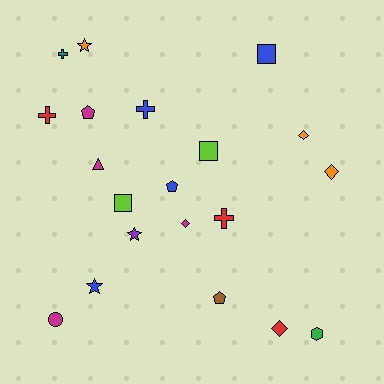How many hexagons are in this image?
There is 1 hexagon.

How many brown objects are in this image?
There is 1 brown object.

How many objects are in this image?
There are 20 objects.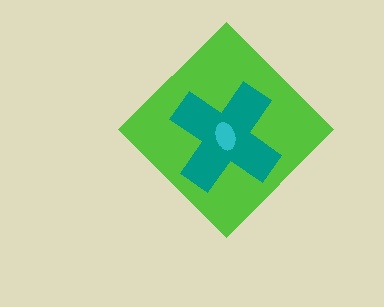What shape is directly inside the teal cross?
The cyan ellipse.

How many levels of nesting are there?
3.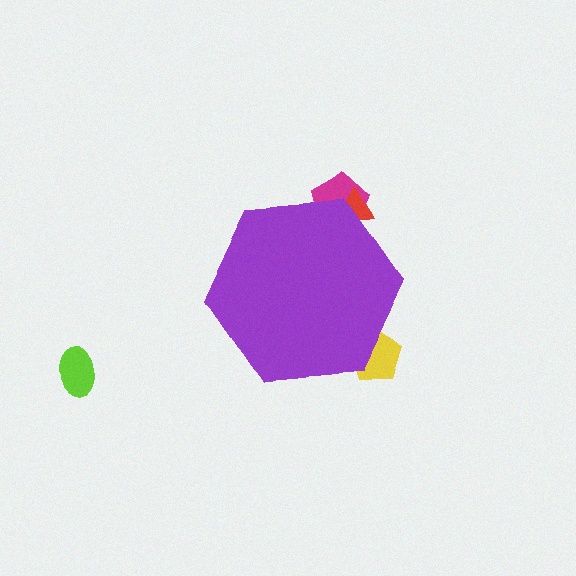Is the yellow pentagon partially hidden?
Yes, the yellow pentagon is partially hidden behind the purple hexagon.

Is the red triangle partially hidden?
Yes, the red triangle is partially hidden behind the purple hexagon.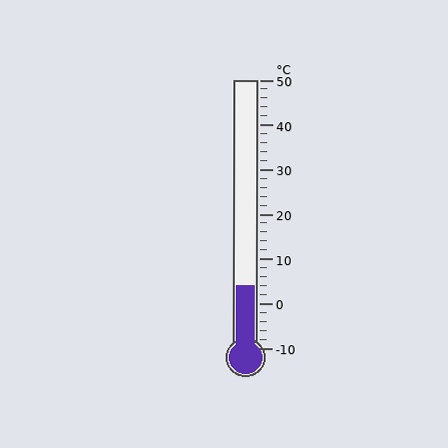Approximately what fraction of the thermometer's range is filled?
The thermometer is filled to approximately 25% of its range.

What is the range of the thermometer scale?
The thermometer scale ranges from -10°C to 50°C.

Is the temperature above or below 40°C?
The temperature is below 40°C.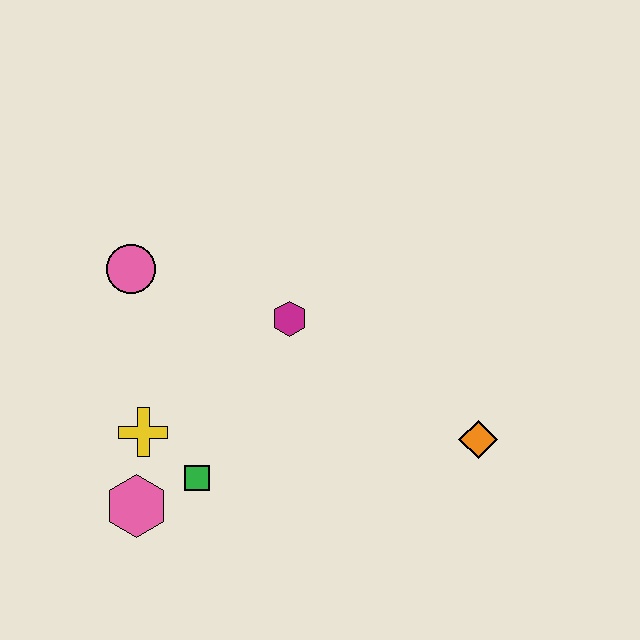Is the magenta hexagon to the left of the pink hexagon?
No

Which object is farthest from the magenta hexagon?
The pink hexagon is farthest from the magenta hexagon.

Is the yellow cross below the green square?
No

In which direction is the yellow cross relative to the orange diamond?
The yellow cross is to the left of the orange diamond.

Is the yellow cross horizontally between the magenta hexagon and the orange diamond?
No